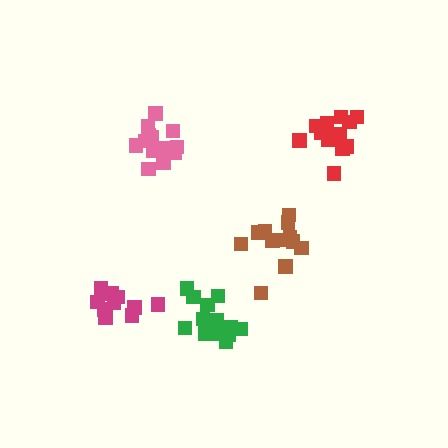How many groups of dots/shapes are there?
There are 5 groups.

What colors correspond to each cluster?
The clusters are colored: pink, brown, green, magenta, red.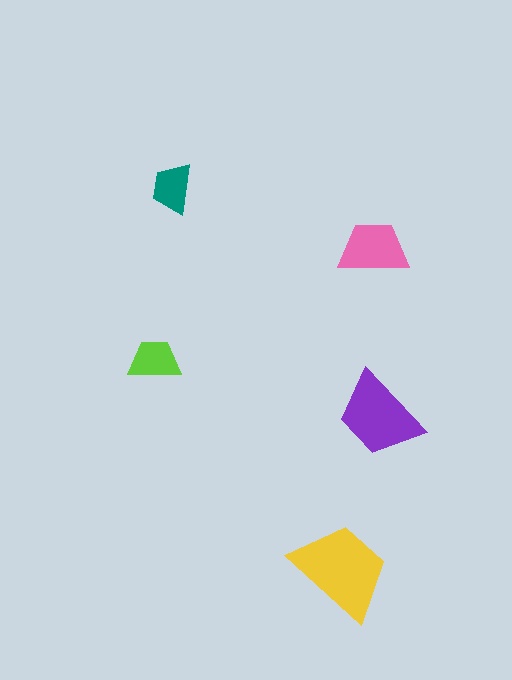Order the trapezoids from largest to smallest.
the yellow one, the purple one, the pink one, the lime one, the teal one.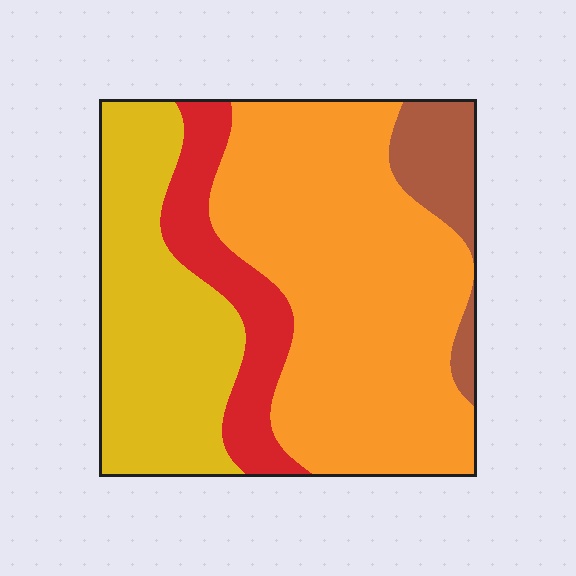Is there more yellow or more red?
Yellow.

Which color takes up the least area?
Brown, at roughly 10%.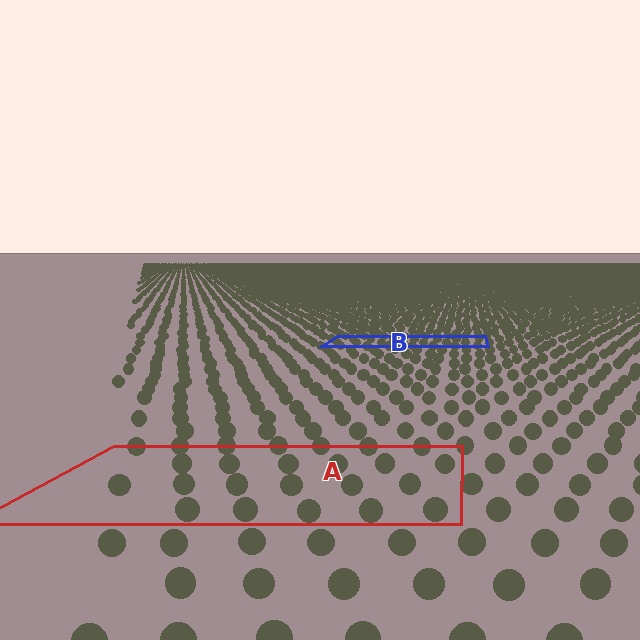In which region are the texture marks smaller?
The texture marks are smaller in region B, because it is farther away.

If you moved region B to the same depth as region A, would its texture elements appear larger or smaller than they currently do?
They would appear larger. At a closer depth, the same texture elements are projected at a bigger on-screen size.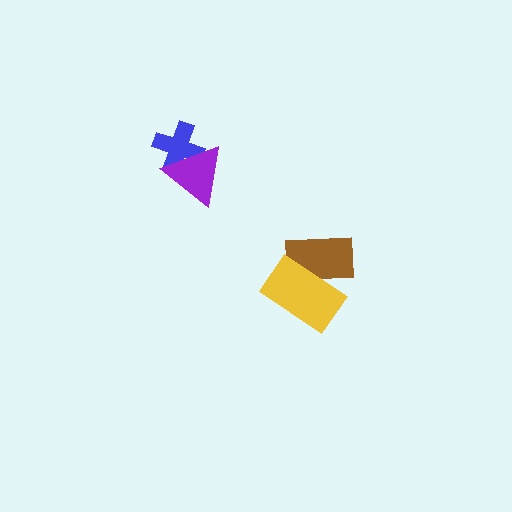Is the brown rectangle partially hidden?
Yes, it is partially covered by another shape.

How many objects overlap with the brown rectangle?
1 object overlaps with the brown rectangle.